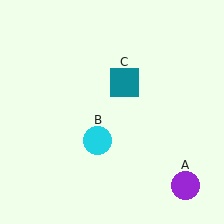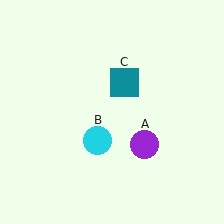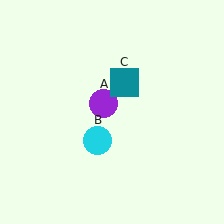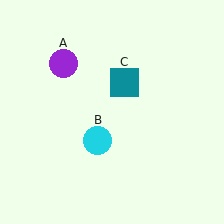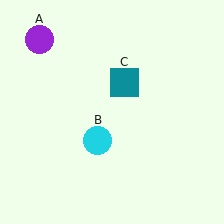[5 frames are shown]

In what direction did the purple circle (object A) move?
The purple circle (object A) moved up and to the left.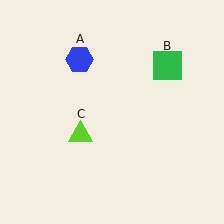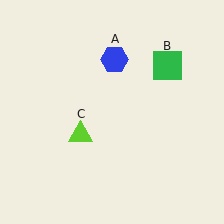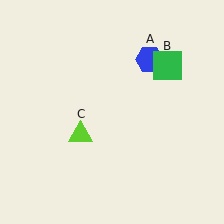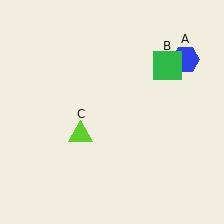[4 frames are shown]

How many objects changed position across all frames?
1 object changed position: blue hexagon (object A).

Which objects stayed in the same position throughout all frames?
Green square (object B) and lime triangle (object C) remained stationary.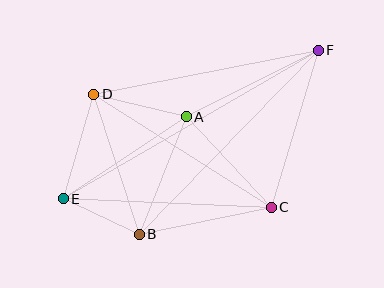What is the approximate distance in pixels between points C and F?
The distance between C and F is approximately 164 pixels.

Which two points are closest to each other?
Points B and E are closest to each other.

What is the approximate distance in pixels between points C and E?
The distance between C and E is approximately 208 pixels.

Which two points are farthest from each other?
Points E and F are farthest from each other.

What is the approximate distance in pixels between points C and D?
The distance between C and D is approximately 210 pixels.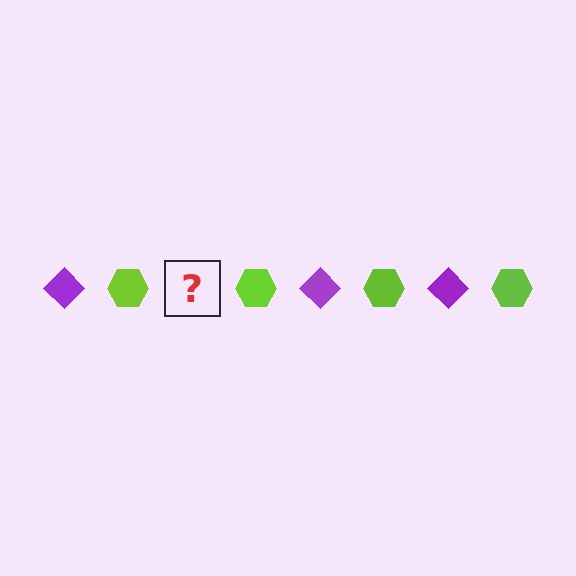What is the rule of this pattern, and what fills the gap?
The rule is that the pattern alternates between purple diamond and lime hexagon. The gap should be filled with a purple diamond.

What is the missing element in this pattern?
The missing element is a purple diamond.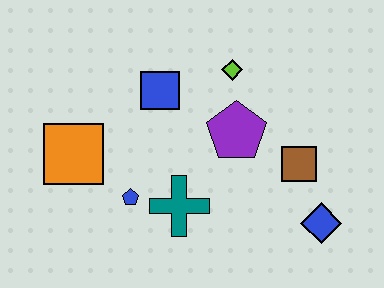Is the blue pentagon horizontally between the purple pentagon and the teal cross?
No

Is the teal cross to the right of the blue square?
Yes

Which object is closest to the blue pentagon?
The teal cross is closest to the blue pentagon.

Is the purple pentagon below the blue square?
Yes